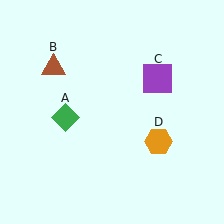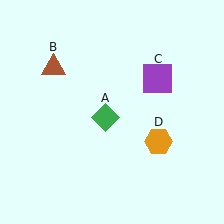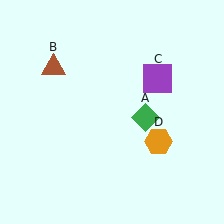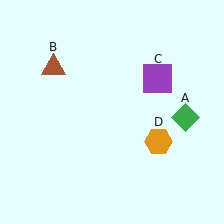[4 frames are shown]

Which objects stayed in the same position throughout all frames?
Brown triangle (object B) and purple square (object C) and orange hexagon (object D) remained stationary.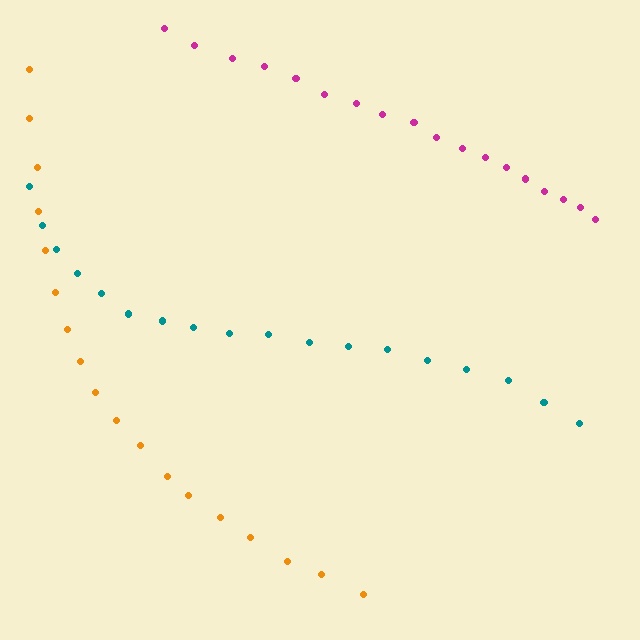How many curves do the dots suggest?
There are 3 distinct paths.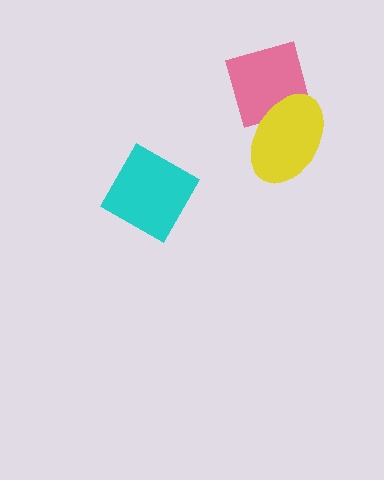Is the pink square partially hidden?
Yes, it is partially covered by another shape.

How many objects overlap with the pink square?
1 object overlaps with the pink square.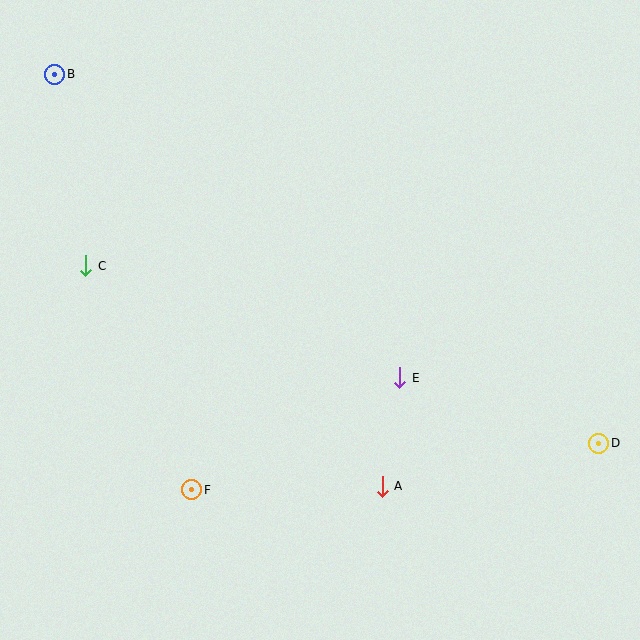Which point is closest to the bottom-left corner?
Point F is closest to the bottom-left corner.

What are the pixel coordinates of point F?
Point F is at (192, 490).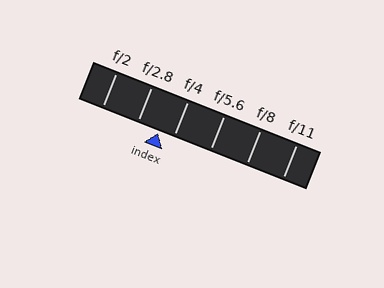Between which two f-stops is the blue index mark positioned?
The index mark is between f/2.8 and f/4.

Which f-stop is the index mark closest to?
The index mark is closest to f/4.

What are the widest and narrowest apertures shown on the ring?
The widest aperture shown is f/2 and the narrowest is f/11.